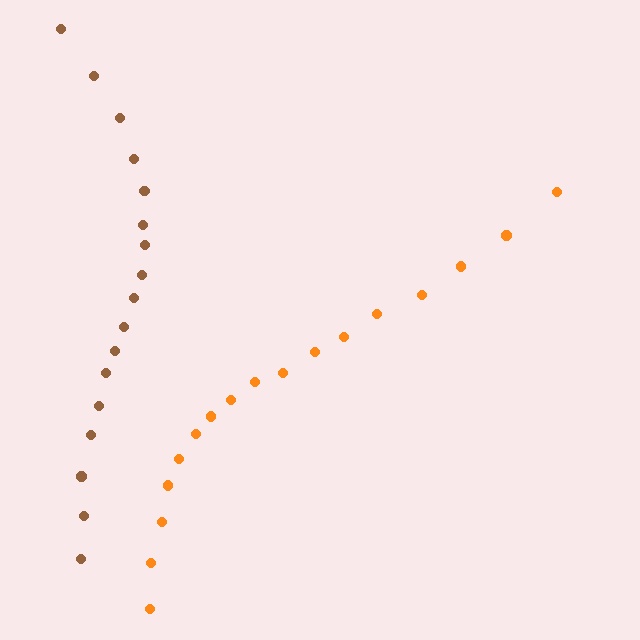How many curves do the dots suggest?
There are 2 distinct paths.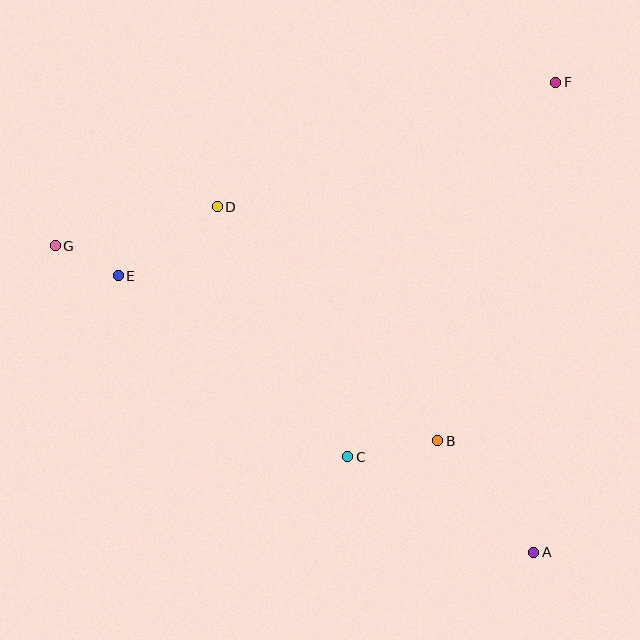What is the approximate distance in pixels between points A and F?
The distance between A and F is approximately 470 pixels.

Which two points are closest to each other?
Points E and G are closest to each other.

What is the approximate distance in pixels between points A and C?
The distance between A and C is approximately 209 pixels.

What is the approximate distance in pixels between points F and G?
The distance between F and G is approximately 527 pixels.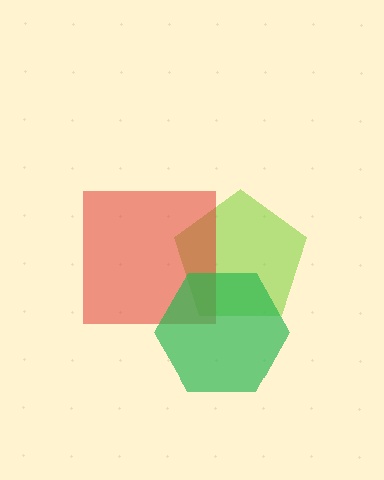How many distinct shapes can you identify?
There are 3 distinct shapes: a lime pentagon, a red square, a green hexagon.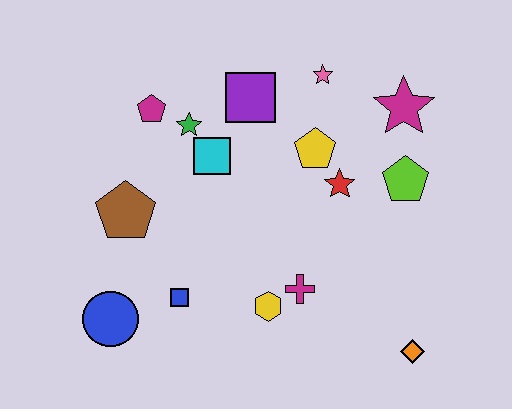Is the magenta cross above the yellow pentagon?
No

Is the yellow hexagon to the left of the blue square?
No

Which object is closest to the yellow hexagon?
The magenta cross is closest to the yellow hexagon.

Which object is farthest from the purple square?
The orange diamond is farthest from the purple square.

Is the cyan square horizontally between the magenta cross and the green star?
Yes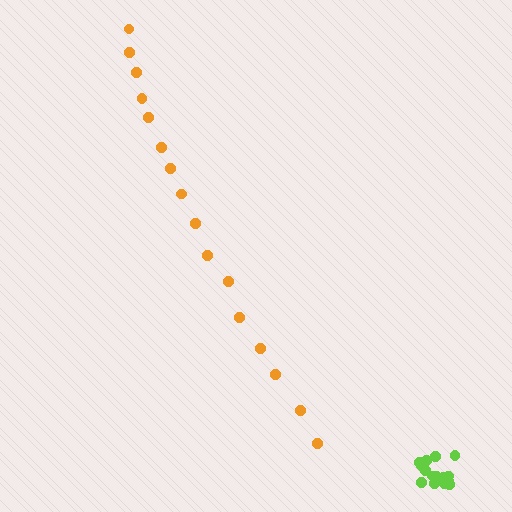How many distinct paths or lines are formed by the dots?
There are 2 distinct paths.